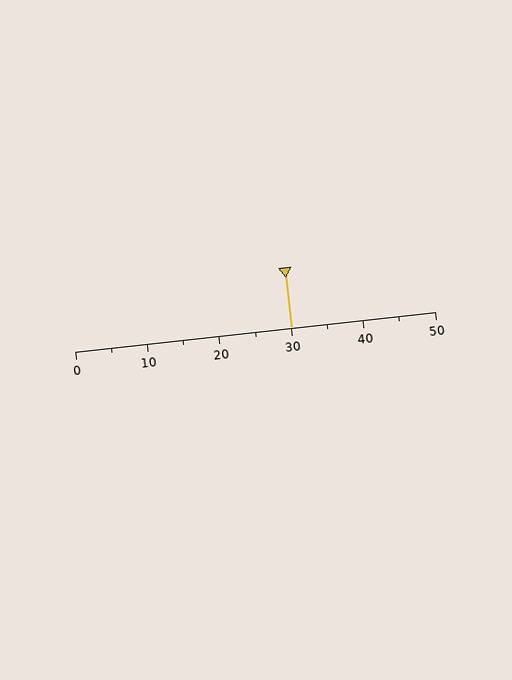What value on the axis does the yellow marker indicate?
The marker indicates approximately 30.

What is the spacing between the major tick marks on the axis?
The major ticks are spaced 10 apart.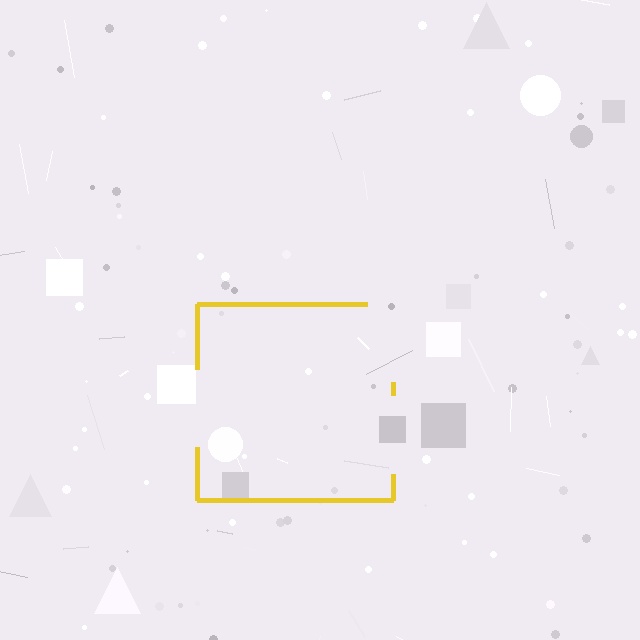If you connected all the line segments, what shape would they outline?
They would outline a square.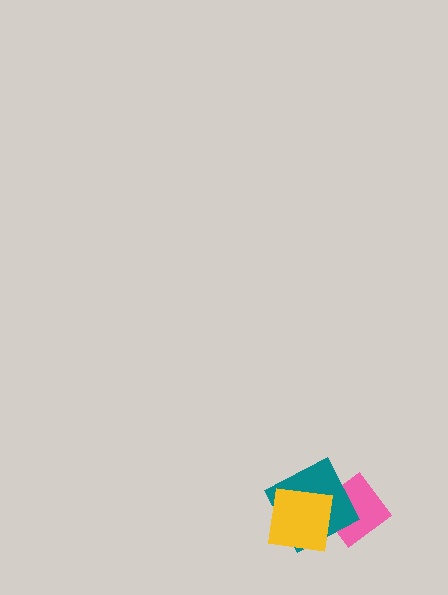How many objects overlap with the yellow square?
2 objects overlap with the yellow square.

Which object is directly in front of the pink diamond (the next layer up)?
The teal diamond is directly in front of the pink diamond.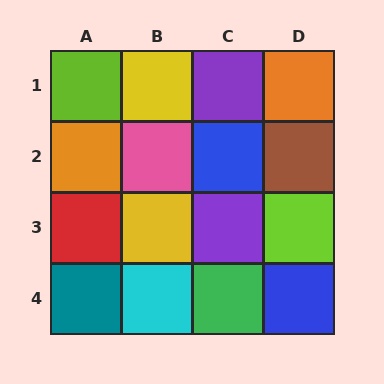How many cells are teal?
1 cell is teal.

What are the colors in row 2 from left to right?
Orange, pink, blue, brown.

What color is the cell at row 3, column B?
Yellow.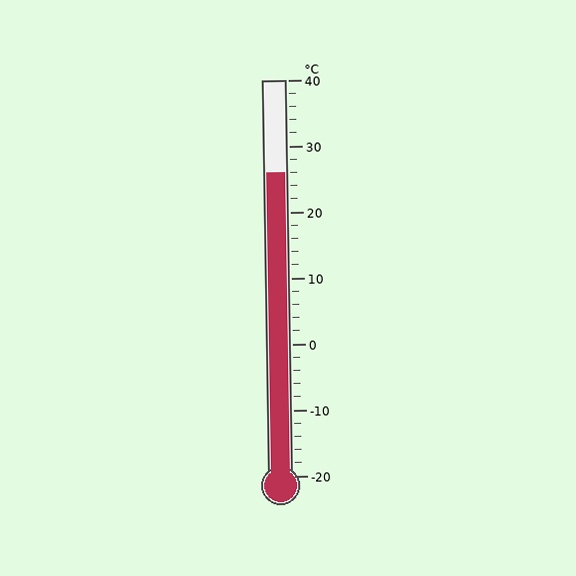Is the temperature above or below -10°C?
The temperature is above -10°C.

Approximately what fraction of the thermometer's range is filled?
The thermometer is filled to approximately 75% of its range.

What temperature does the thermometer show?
The thermometer shows approximately 26°C.